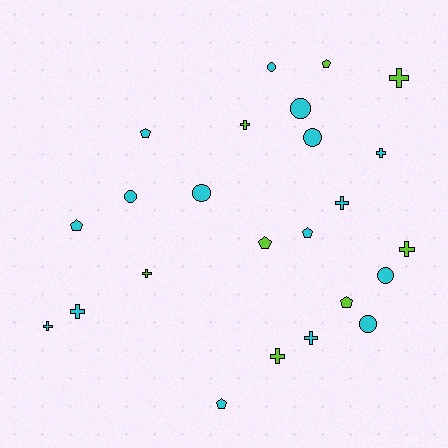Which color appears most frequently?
Cyan, with 16 objects.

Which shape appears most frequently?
Cross, with 10 objects.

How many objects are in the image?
There are 24 objects.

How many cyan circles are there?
There are 7 cyan circles.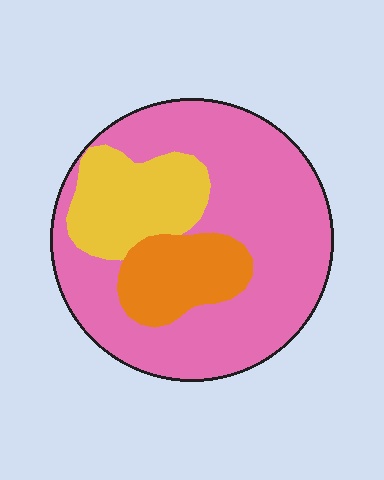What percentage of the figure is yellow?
Yellow covers 19% of the figure.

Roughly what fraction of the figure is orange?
Orange takes up about one sixth (1/6) of the figure.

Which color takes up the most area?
Pink, at roughly 65%.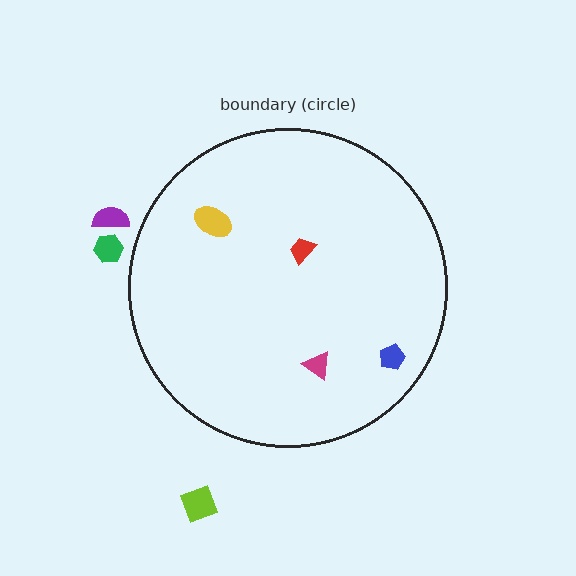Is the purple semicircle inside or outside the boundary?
Outside.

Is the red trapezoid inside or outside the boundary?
Inside.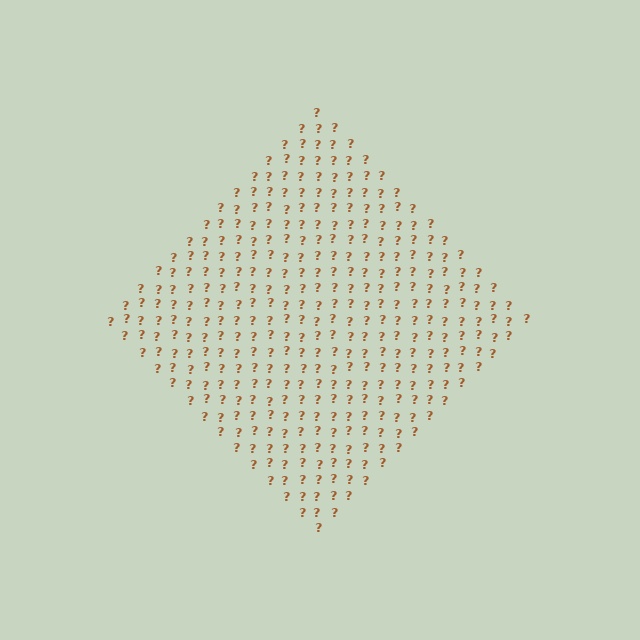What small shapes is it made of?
It is made of small question marks.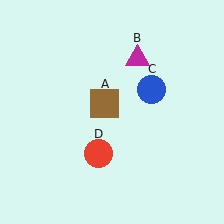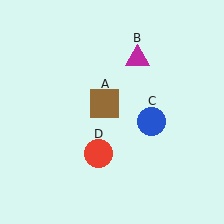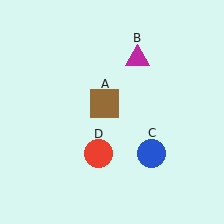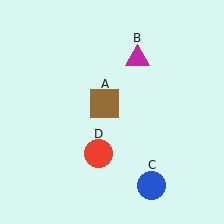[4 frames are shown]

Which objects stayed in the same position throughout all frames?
Brown square (object A) and magenta triangle (object B) and red circle (object D) remained stationary.